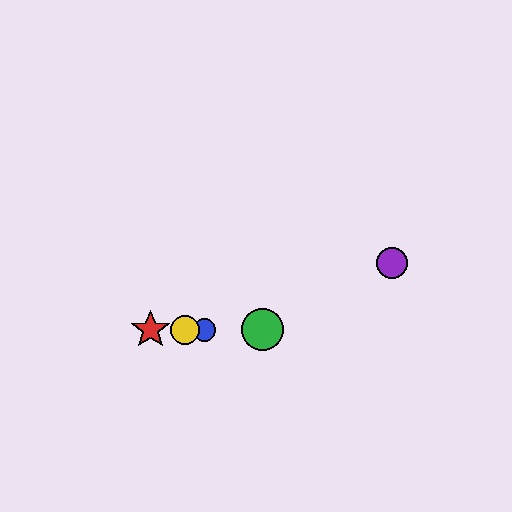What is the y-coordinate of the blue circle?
The blue circle is at y≈330.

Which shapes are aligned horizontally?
The red star, the blue circle, the green circle, the yellow circle are aligned horizontally.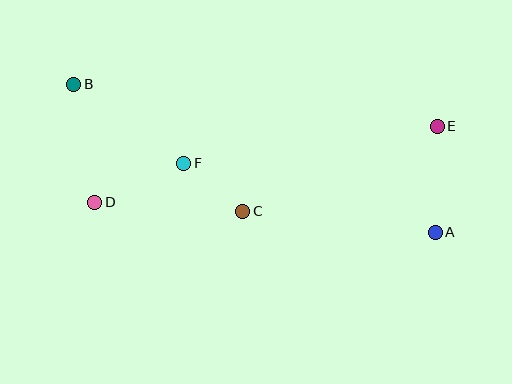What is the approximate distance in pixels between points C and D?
The distance between C and D is approximately 148 pixels.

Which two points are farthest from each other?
Points A and B are farthest from each other.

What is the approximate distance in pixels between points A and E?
The distance between A and E is approximately 106 pixels.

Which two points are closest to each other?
Points C and F are closest to each other.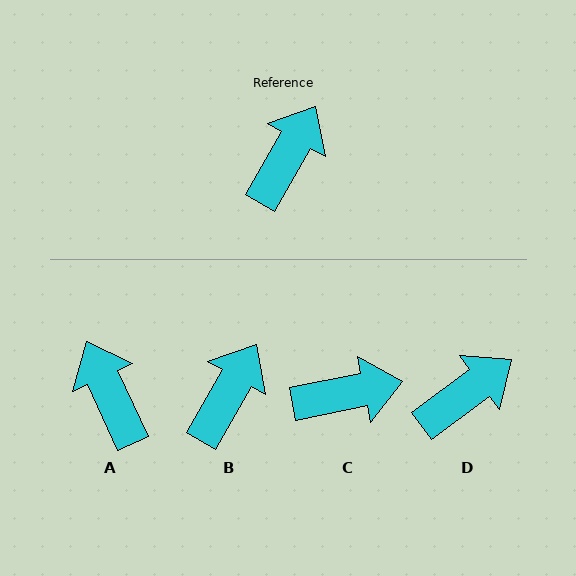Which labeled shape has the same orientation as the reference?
B.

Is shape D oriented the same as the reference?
No, it is off by about 23 degrees.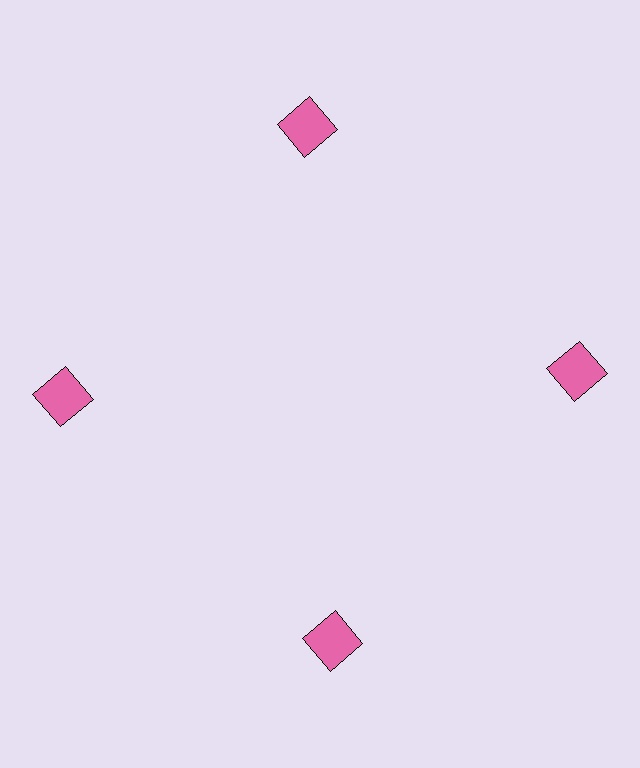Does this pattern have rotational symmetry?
Yes, this pattern has 4-fold rotational symmetry. It looks the same after rotating 90 degrees around the center.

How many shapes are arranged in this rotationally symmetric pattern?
There are 4 shapes, arranged in 4 groups of 1.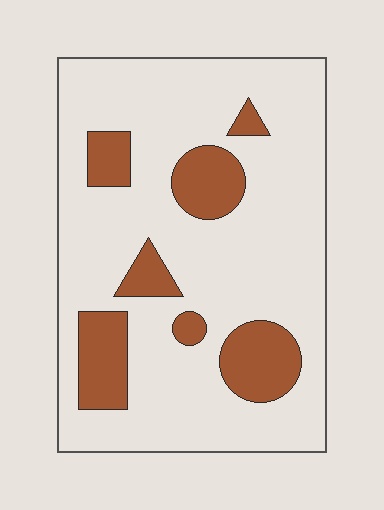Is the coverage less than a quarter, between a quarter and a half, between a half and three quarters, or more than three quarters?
Less than a quarter.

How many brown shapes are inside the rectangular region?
7.